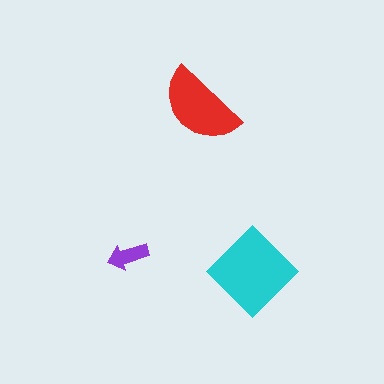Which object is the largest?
The cyan diamond.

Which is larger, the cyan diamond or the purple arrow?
The cyan diamond.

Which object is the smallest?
The purple arrow.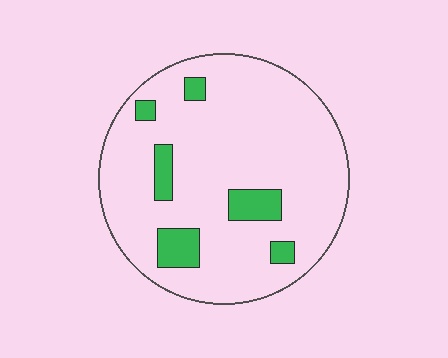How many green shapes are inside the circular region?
6.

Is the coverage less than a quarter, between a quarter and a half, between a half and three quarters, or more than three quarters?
Less than a quarter.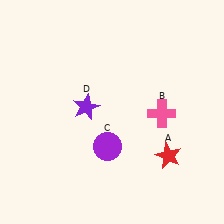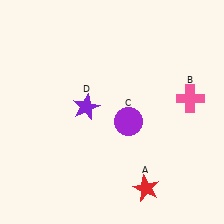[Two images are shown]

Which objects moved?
The objects that moved are: the red star (A), the pink cross (B), the purple circle (C).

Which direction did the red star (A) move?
The red star (A) moved down.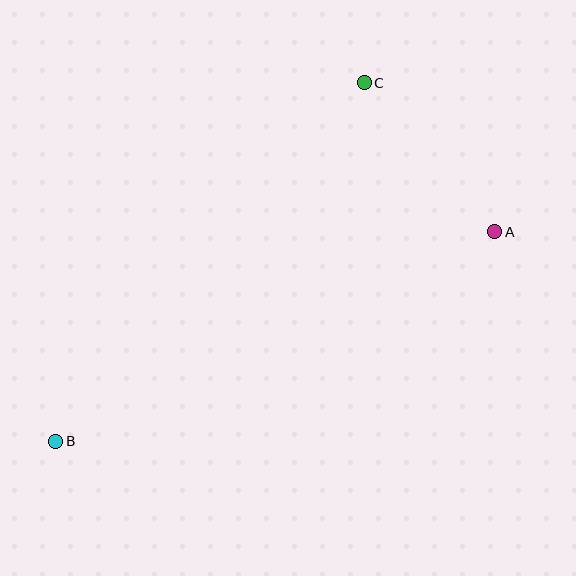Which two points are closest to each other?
Points A and C are closest to each other.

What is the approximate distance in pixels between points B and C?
The distance between B and C is approximately 473 pixels.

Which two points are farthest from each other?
Points A and B are farthest from each other.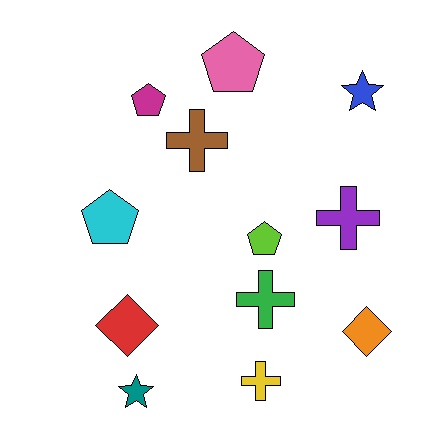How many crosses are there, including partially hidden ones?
There are 4 crosses.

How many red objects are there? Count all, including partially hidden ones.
There is 1 red object.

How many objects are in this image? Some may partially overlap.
There are 12 objects.